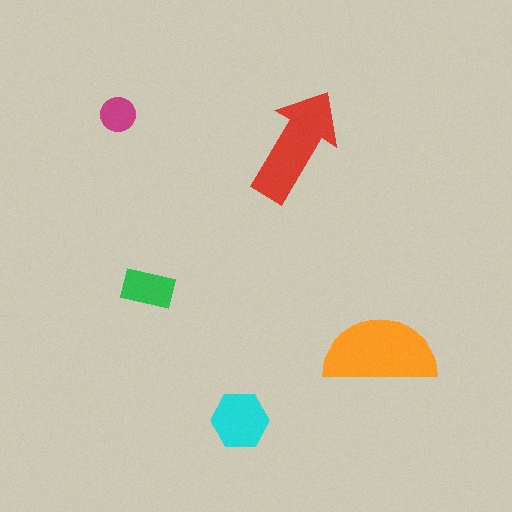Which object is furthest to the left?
The magenta circle is leftmost.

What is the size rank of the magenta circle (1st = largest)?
5th.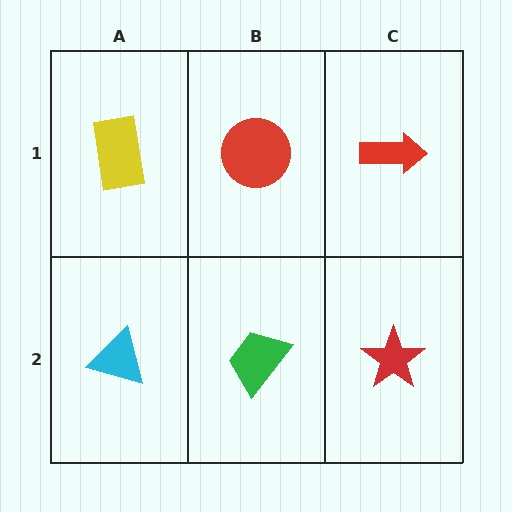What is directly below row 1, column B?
A green trapezoid.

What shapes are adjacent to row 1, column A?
A cyan triangle (row 2, column A), a red circle (row 1, column B).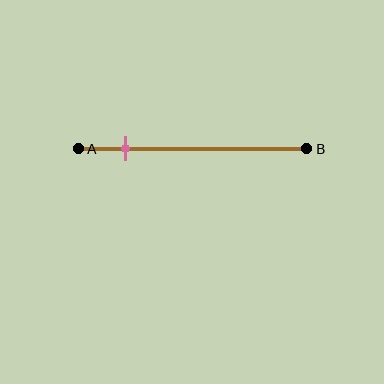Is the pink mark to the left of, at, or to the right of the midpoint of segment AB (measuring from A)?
The pink mark is to the left of the midpoint of segment AB.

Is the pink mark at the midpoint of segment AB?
No, the mark is at about 20% from A, not at the 50% midpoint.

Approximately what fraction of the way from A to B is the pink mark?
The pink mark is approximately 20% of the way from A to B.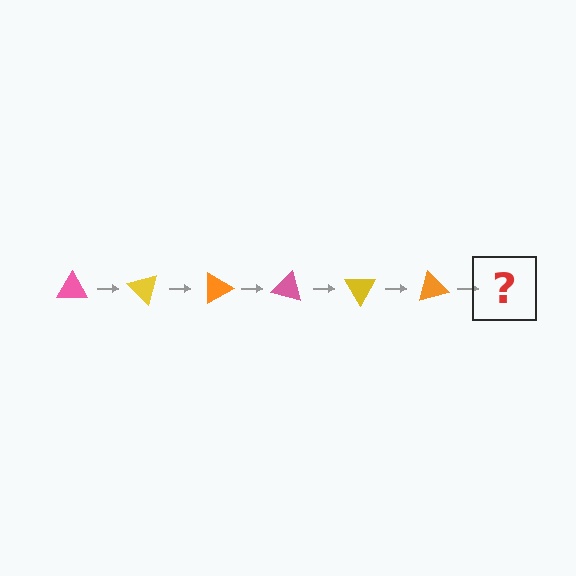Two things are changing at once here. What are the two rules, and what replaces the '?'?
The two rules are that it rotates 45 degrees each step and the color cycles through pink, yellow, and orange. The '?' should be a pink triangle, rotated 270 degrees from the start.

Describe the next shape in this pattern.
It should be a pink triangle, rotated 270 degrees from the start.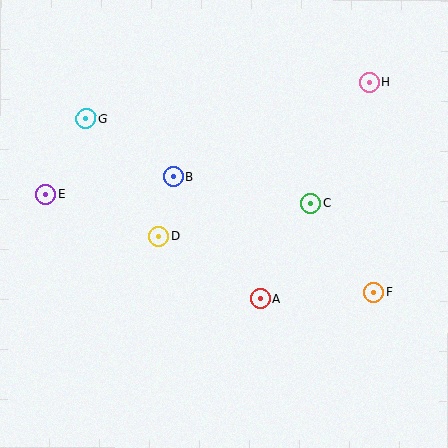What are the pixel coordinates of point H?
Point H is at (369, 82).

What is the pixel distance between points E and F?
The distance between E and F is 342 pixels.